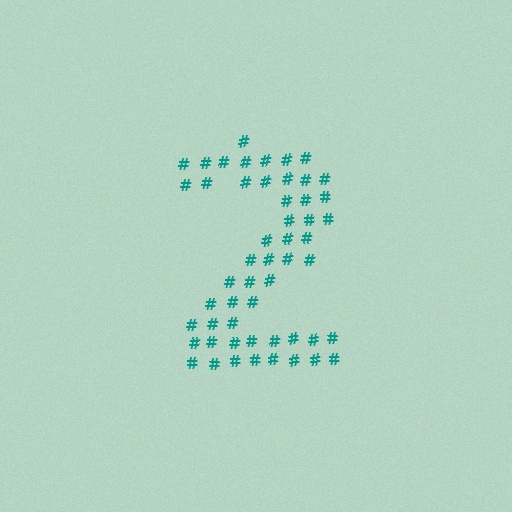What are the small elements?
The small elements are hash symbols.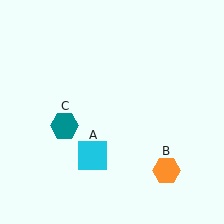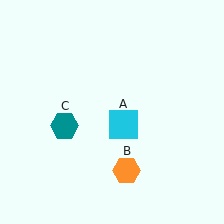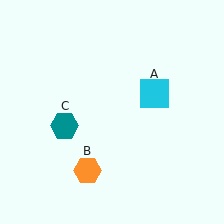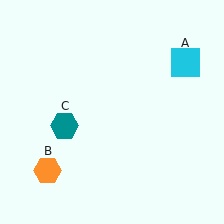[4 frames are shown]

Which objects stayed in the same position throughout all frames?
Teal hexagon (object C) remained stationary.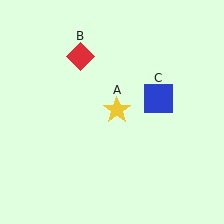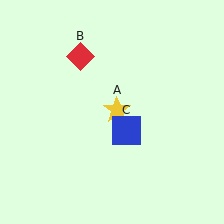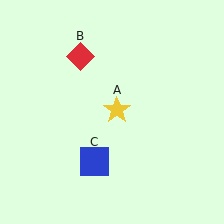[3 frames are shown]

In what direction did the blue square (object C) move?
The blue square (object C) moved down and to the left.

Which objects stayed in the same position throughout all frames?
Yellow star (object A) and red diamond (object B) remained stationary.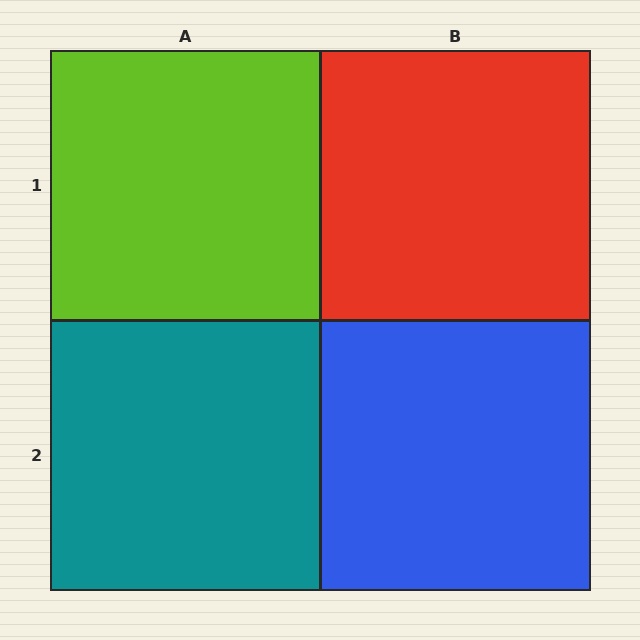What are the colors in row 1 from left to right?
Lime, red.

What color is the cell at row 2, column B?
Blue.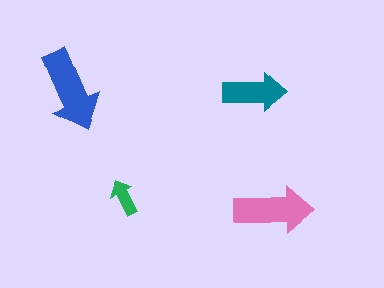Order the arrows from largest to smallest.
the blue one, the pink one, the teal one, the green one.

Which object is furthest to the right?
The pink arrow is rightmost.